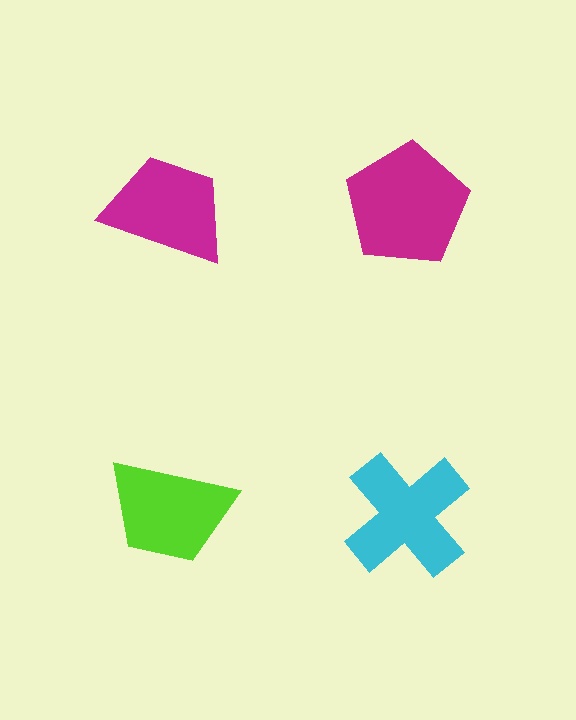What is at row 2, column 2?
A cyan cross.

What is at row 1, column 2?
A magenta pentagon.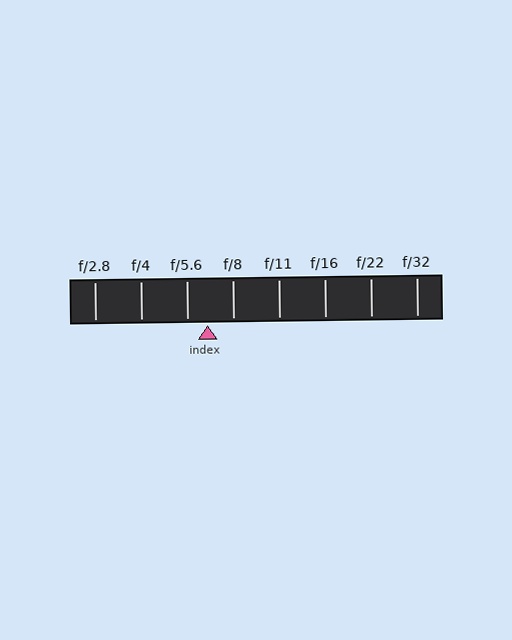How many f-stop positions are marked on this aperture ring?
There are 8 f-stop positions marked.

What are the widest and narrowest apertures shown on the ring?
The widest aperture shown is f/2.8 and the narrowest is f/32.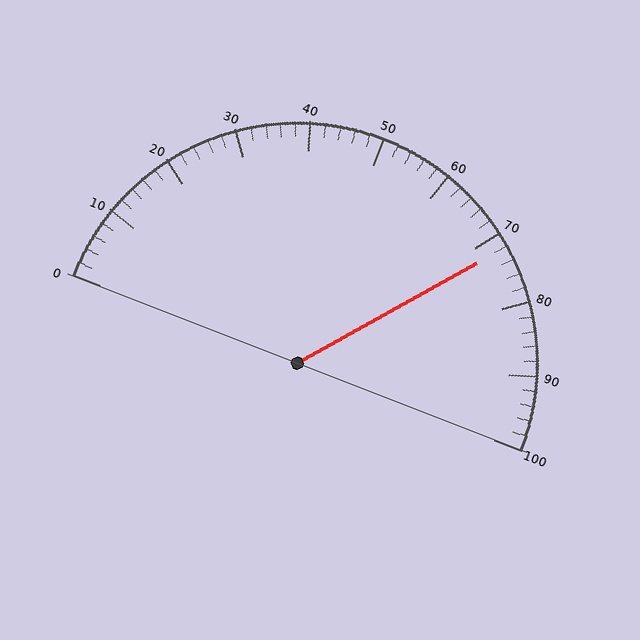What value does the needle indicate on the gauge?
The needle indicates approximately 72.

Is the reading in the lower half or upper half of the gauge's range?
The reading is in the upper half of the range (0 to 100).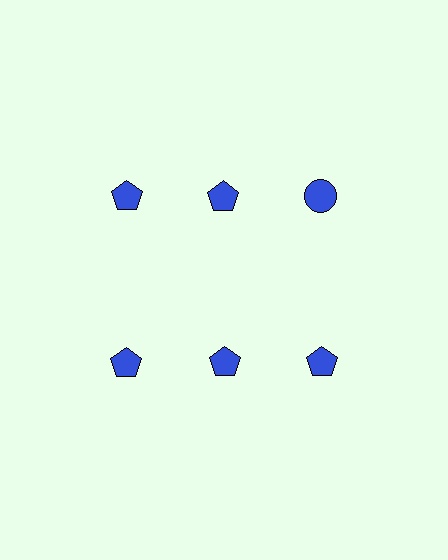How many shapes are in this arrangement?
There are 6 shapes arranged in a grid pattern.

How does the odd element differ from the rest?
It has a different shape: circle instead of pentagon.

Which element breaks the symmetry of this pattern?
The blue circle in the top row, center column breaks the symmetry. All other shapes are blue pentagons.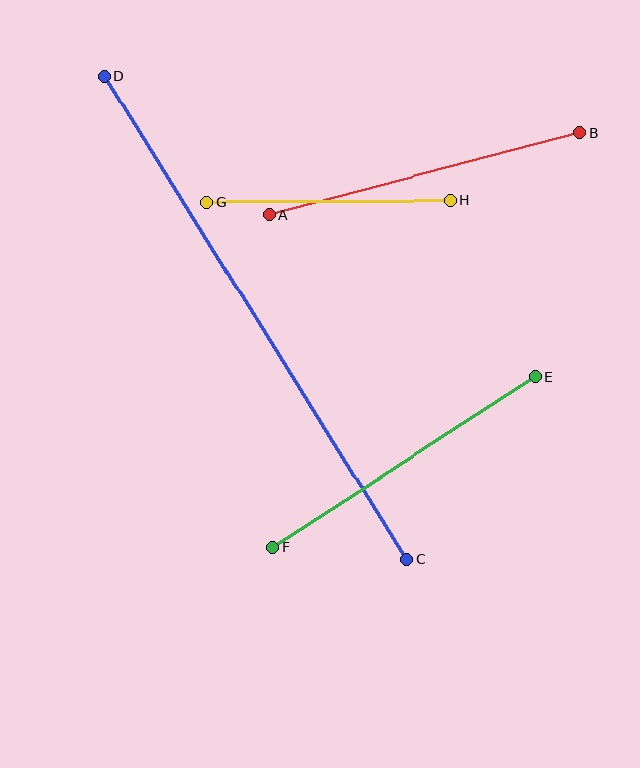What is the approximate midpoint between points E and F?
The midpoint is at approximately (404, 462) pixels.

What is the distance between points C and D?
The distance is approximately 569 pixels.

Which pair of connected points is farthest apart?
Points C and D are farthest apart.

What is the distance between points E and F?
The distance is approximately 314 pixels.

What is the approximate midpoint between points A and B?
The midpoint is at approximately (424, 174) pixels.